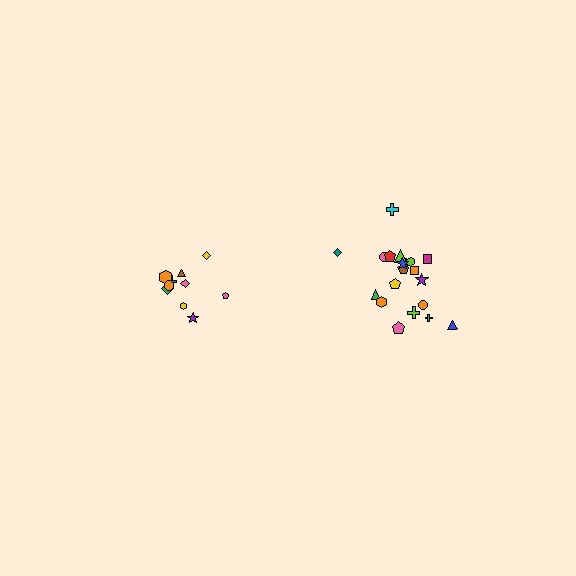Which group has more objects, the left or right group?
The right group.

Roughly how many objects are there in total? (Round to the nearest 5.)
Roughly 30 objects in total.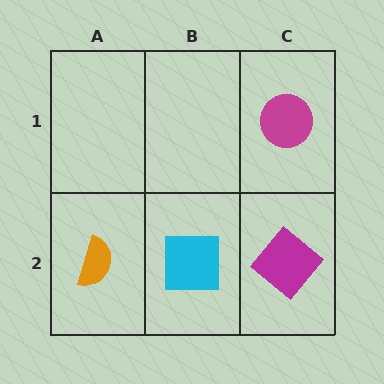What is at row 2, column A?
An orange semicircle.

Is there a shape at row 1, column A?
No, that cell is empty.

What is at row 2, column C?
A magenta diamond.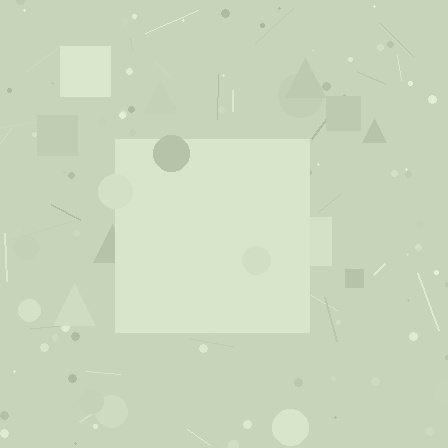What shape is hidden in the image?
A square is hidden in the image.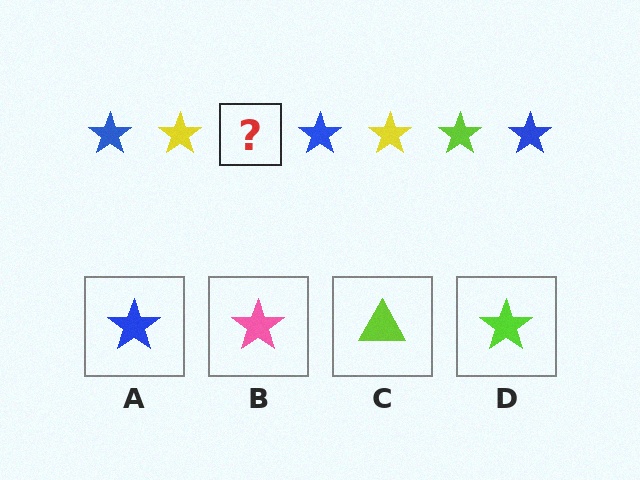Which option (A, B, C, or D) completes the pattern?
D.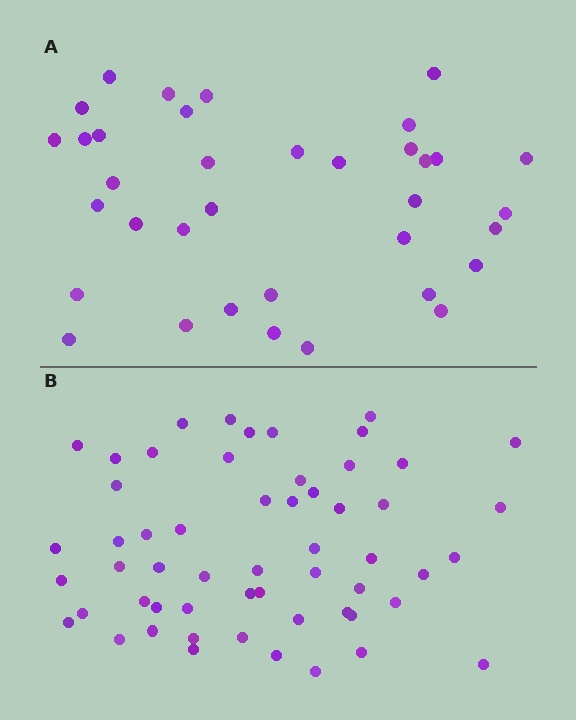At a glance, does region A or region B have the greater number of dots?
Region B (the bottom region) has more dots.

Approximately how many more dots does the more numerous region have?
Region B has approximately 20 more dots than region A.